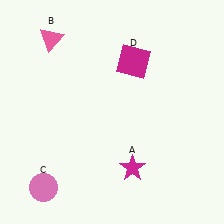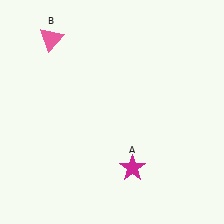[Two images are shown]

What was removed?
The pink circle (C), the magenta square (D) were removed in Image 2.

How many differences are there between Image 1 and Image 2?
There are 2 differences between the two images.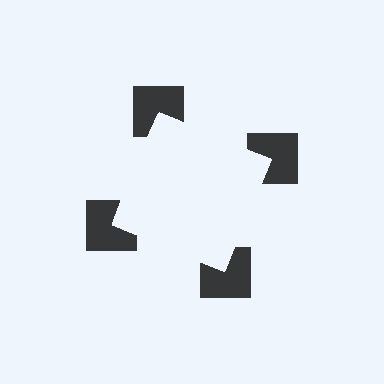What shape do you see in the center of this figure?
An illusory square — its edges are inferred from the aligned wedge cuts in the notched squares, not physically drawn.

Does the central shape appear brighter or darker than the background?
It typically appears slightly brighter than the background, even though no actual brightness change is drawn.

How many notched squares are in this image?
There are 4 — one at each vertex of the illusory square.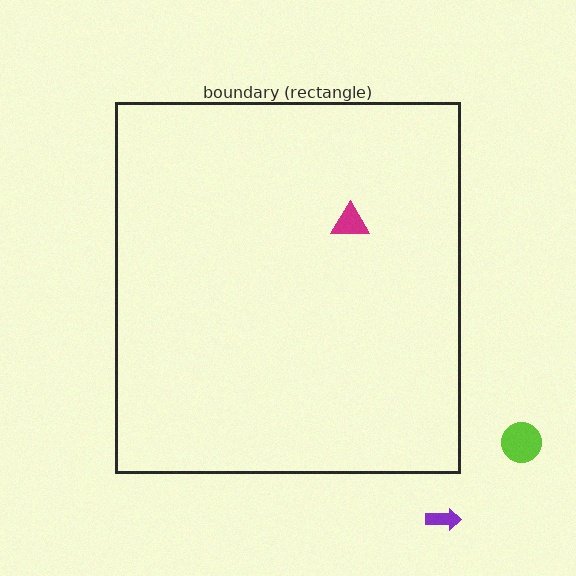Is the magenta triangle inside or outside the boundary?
Inside.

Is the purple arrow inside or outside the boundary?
Outside.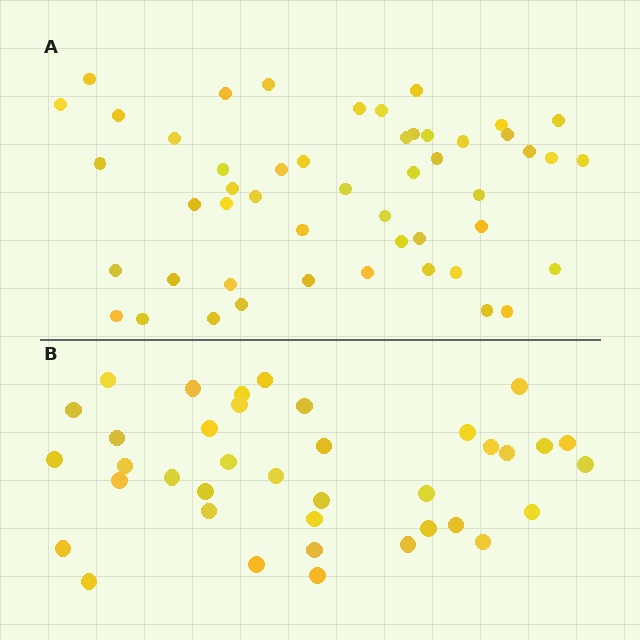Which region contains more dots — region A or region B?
Region A (the top region) has more dots.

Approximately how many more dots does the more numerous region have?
Region A has roughly 12 or so more dots than region B.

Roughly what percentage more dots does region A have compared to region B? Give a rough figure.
About 30% more.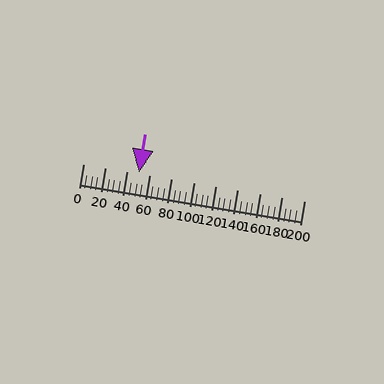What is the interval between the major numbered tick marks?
The major tick marks are spaced 20 units apart.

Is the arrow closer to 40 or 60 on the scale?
The arrow is closer to 60.